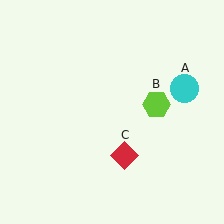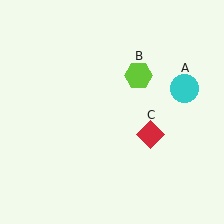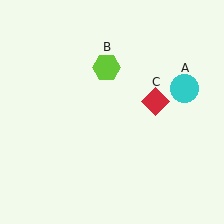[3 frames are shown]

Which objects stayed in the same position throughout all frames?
Cyan circle (object A) remained stationary.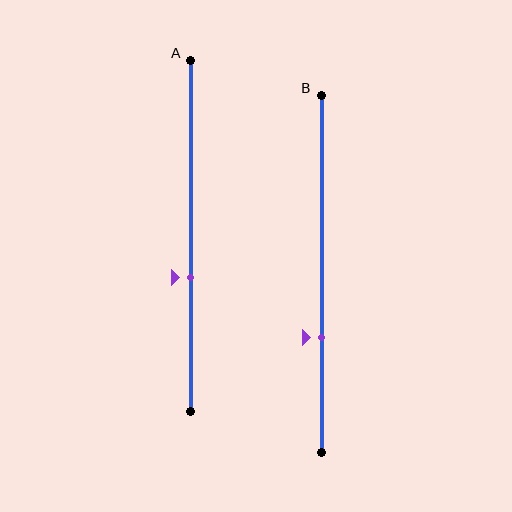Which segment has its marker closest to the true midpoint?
Segment A has its marker closest to the true midpoint.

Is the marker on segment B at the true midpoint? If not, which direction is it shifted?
No, the marker on segment B is shifted downward by about 18% of the segment length.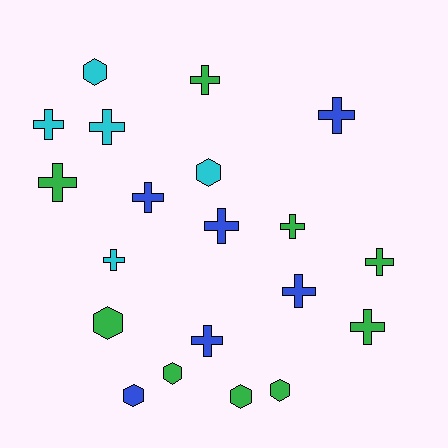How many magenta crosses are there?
There are no magenta crosses.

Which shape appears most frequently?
Cross, with 13 objects.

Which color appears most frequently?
Green, with 9 objects.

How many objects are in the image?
There are 20 objects.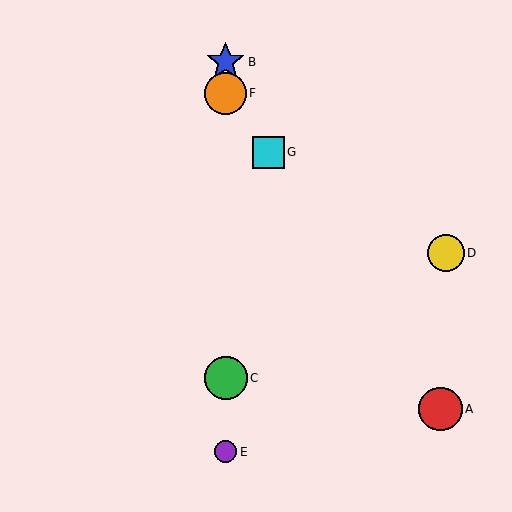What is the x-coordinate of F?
Object F is at x≈226.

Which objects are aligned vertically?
Objects B, C, E, F are aligned vertically.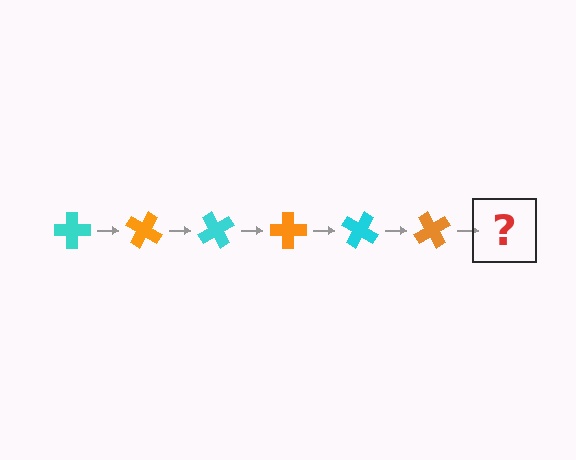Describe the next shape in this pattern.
It should be a cyan cross, rotated 180 degrees from the start.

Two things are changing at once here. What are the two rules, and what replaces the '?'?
The two rules are that it rotates 30 degrees each step and the color cycles through cyan and orange. The '?' should be a cyan cross, rotated 180 degrees from the start.